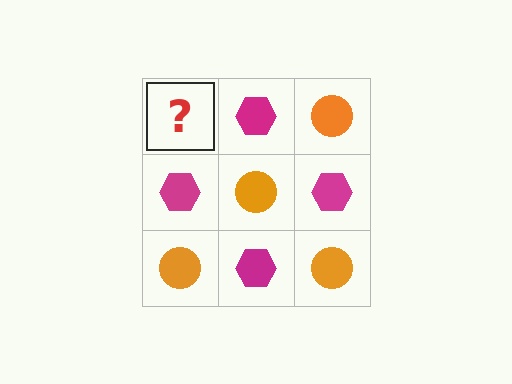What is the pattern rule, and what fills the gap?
The rule is that it alternates orange circle and magenta hexagon in a checkerboard pattern. The gap should be filled with an orange circle.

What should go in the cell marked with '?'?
The missing cell should contain an orange circle.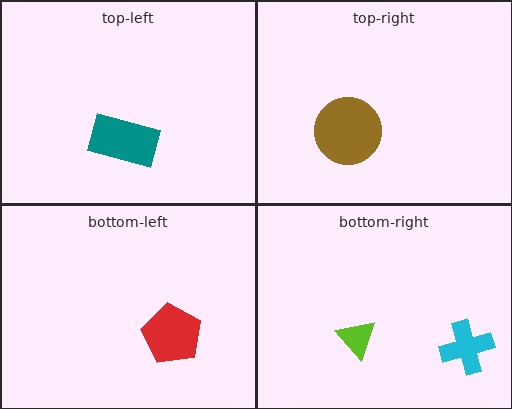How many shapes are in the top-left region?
1.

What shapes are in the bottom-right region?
The cyan cross, the lime triangle.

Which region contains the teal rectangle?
The top-left region.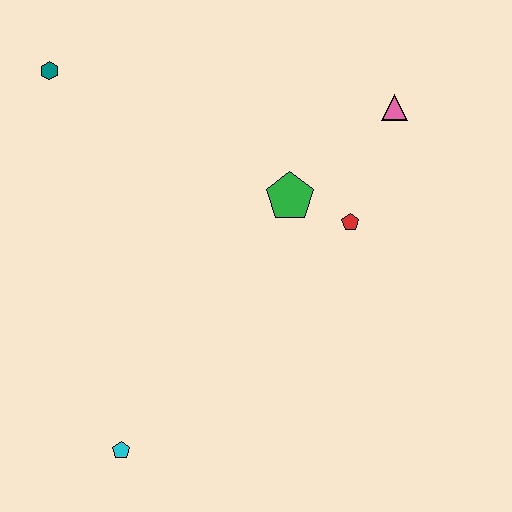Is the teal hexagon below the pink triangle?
No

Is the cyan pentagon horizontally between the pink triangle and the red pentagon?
No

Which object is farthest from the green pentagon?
The cyan pentagon is farthest from the green pentagon.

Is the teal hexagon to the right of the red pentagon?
No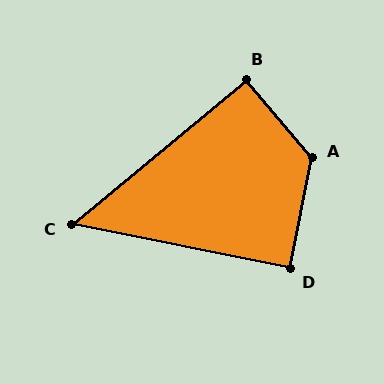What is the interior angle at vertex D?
Approximately 90 degrees (approximately right).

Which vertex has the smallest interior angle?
C, at approximately 51 degrees.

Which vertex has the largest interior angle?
A, at approximately 129 degrees.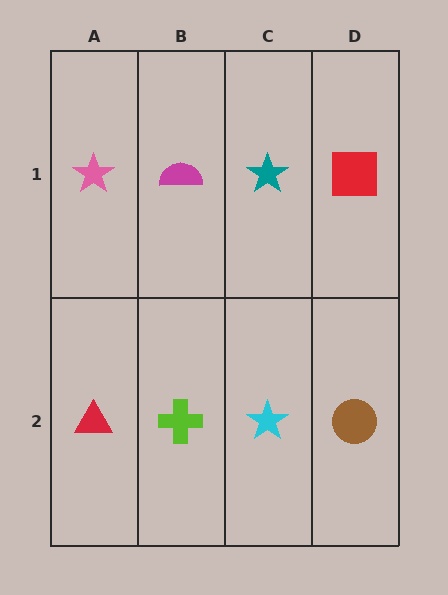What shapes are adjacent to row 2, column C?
A teal star (row 1, column C), a lime cross (row 2, column B), a brown circle (row 2, column D).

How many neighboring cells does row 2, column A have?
2.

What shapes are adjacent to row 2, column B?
A magenta semicircle (row 1, column B), a red triangle (row 2, column A), a cyan star (row 2, column C).